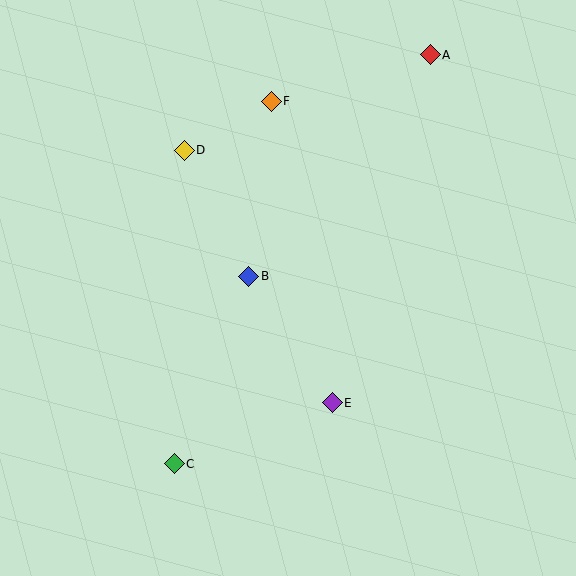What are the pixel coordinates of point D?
Point D is at (184, 150).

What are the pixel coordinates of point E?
Point E is at (332, 403).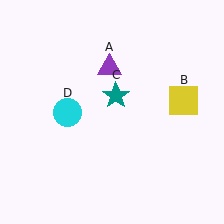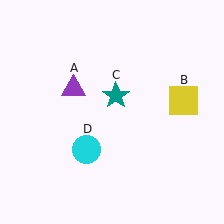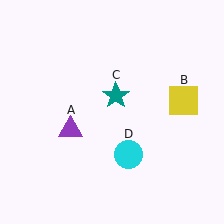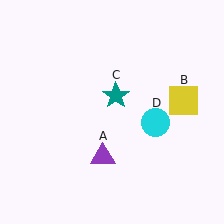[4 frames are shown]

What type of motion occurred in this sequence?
The purple triangle (object A), cyan circle (object D) rotated counterclockwise around the center of the scene.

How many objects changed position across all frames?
2 objects changed position: purple triangle (object A), cyan circle (object D).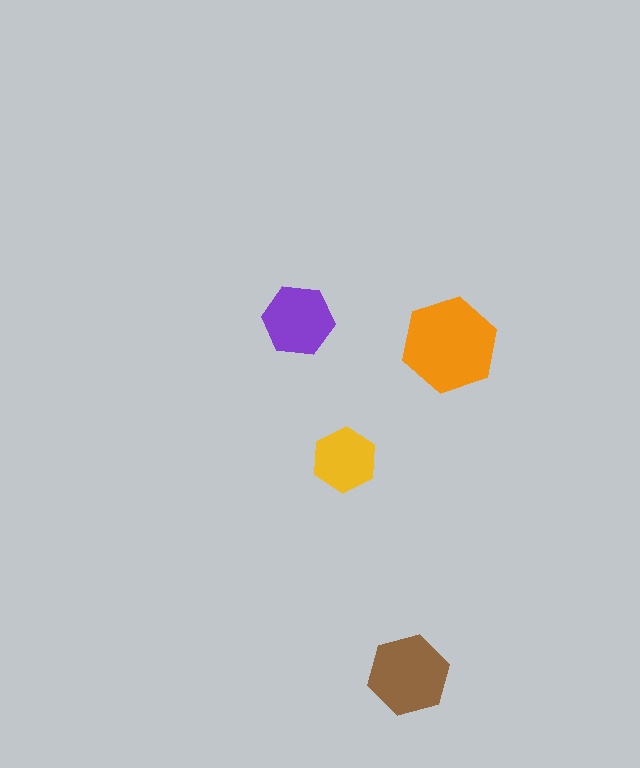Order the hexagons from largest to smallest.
the orange one, the brown one, the purple one, the yellow one.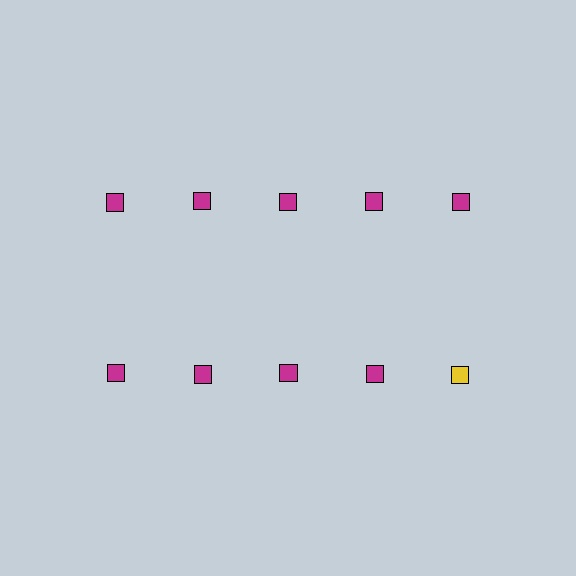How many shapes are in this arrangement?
There are 10 shapes arranged in a grid pattern.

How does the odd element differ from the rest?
It has a different color: yellow instead of magenta.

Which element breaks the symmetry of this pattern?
The yellow square in the second row, rightmost column breaks the symmetry. All other shapes are magenta squares.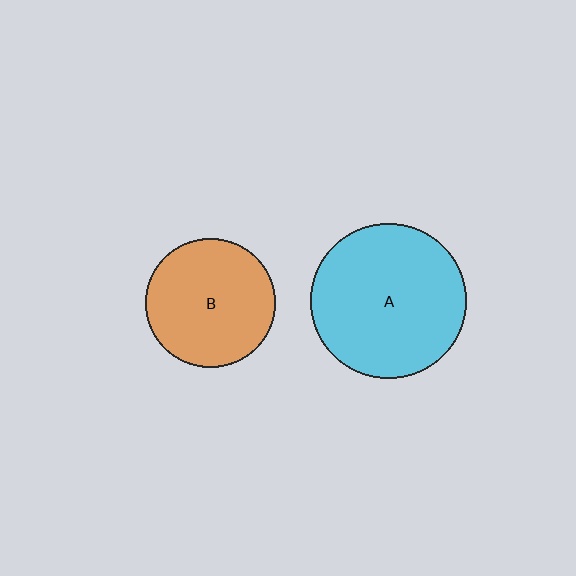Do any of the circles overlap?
No, none of the circles overlap.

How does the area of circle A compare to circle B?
Approximately 1.4 times.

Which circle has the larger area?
Circle A (cyan).